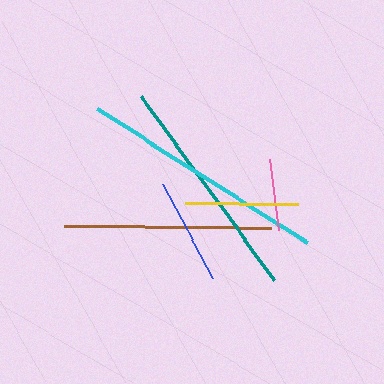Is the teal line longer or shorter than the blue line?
The teal line is longer than the blue line.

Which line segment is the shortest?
The pink line is the shortest at approximately 72 pixels.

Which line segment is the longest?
The cyan line is the longest at approximately 250 pixels.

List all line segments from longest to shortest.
From longest to shortest: cyan, teal, brown, yellow, blue, pink.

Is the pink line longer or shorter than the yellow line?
The yellow line is longer than the pink line.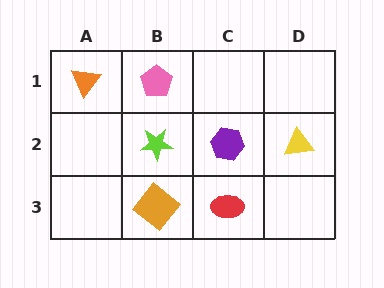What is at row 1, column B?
A pink pentagon.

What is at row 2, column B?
A lime star.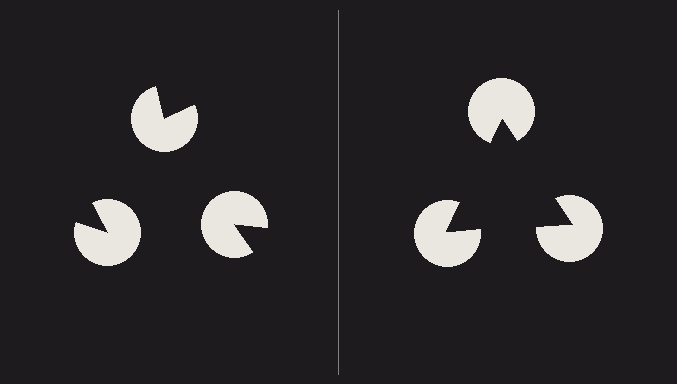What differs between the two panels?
The pac-man discs are positioned identically on both sides; only the wedge orientations differ. On the right they align to a triangle; on the left they are misaligned.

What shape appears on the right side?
An illusory triangle.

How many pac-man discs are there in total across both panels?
6 — 3 on each side.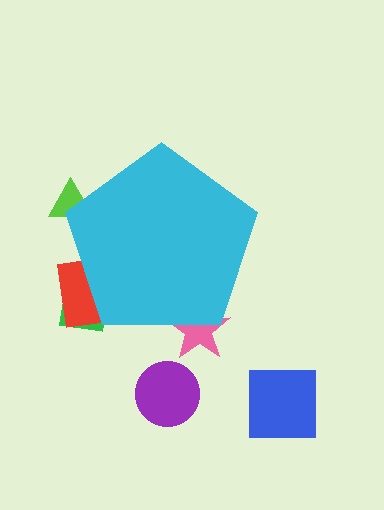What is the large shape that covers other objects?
A cyan pentagon.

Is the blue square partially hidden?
No, the blue square is fully visible.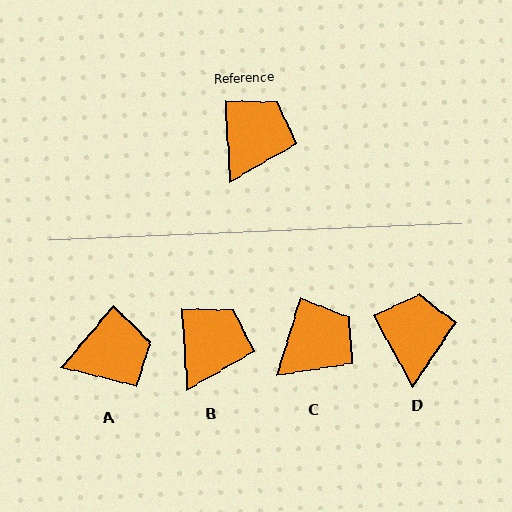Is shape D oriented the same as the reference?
No, it is off by about 26 degrees.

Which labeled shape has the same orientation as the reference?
B.